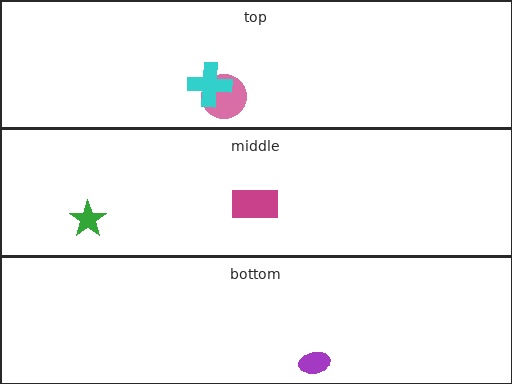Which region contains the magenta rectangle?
The middle region.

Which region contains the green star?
The middle region.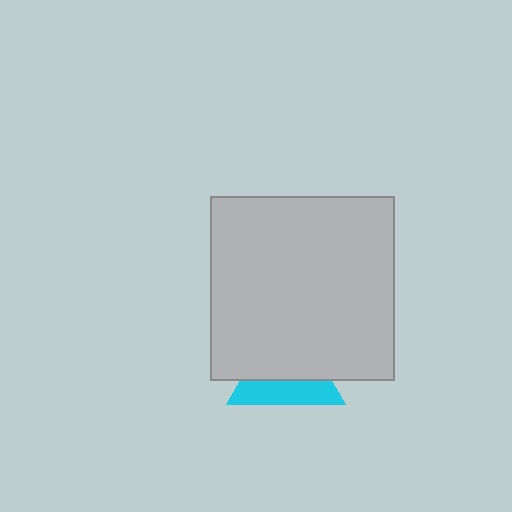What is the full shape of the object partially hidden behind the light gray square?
The partially hidden object is a cyan triangle.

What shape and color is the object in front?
The object in front is a light gray square.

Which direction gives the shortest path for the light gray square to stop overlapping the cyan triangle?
Moving up gives the shortest separation.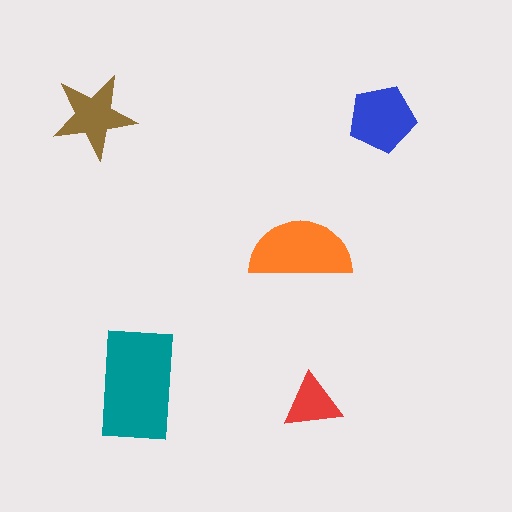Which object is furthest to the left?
The brown star is leftmost.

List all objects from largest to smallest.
The teal rectangle, the orange semicircle, the blue pentagon, the brown star, the red triangle.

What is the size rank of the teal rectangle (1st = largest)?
1st.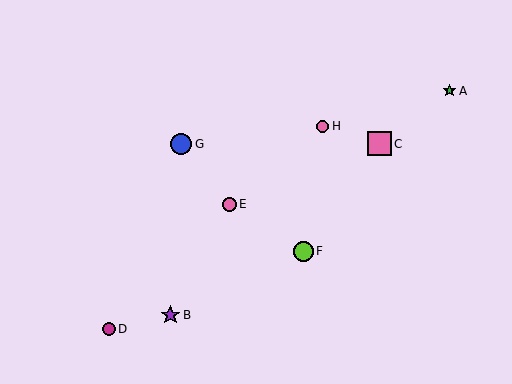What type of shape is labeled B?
Shape B is a purple star.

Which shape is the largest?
The pink square (labeled C) is the largest.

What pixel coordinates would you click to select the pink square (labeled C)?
Click at (379, 144) to select the pink square C.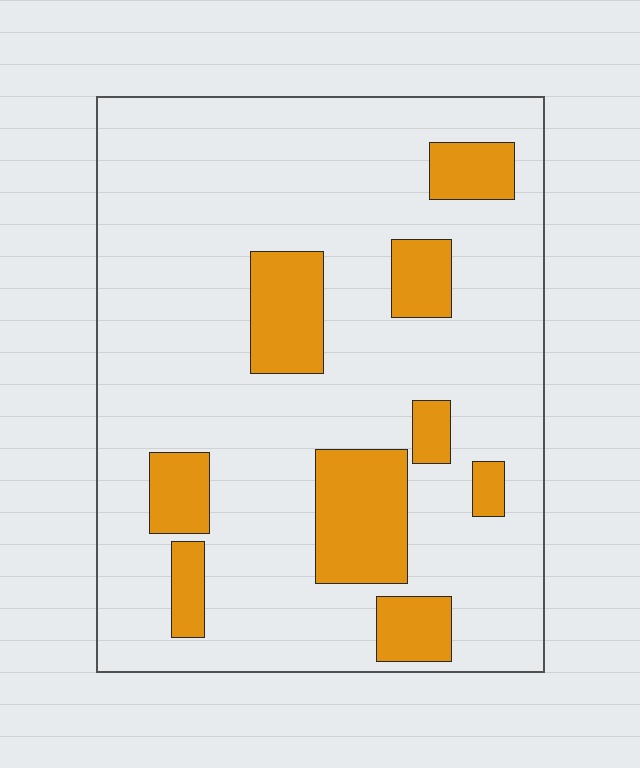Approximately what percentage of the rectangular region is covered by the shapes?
Approximately 20%.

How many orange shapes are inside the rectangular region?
9.